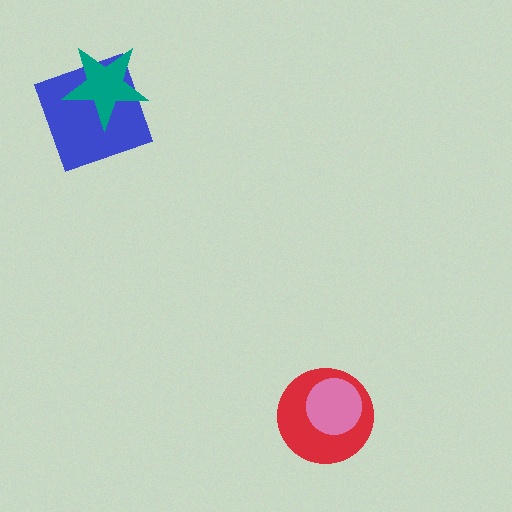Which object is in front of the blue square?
The teal star is in front of the blue square.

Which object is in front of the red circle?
The pink circle is in front of the red circle.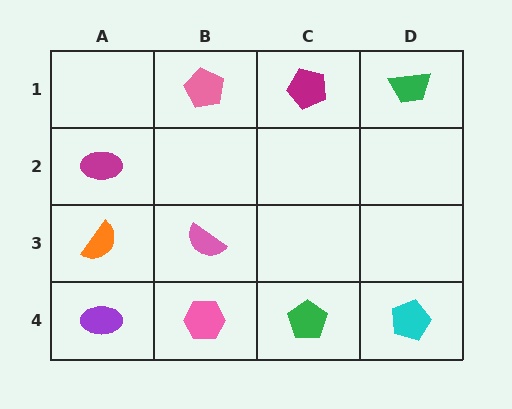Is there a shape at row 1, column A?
No, that cell is empty.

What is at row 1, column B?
A pink pentagon.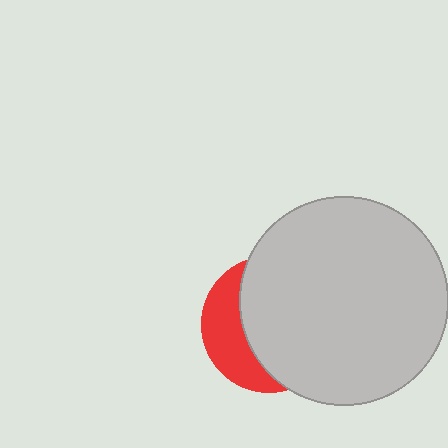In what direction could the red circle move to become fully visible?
The red circle could move left. That would shift it out from behind the light gray circle entirely.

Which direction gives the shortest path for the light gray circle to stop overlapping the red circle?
Moving right gives the shortest separation.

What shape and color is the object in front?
The object in front is a light gray circle.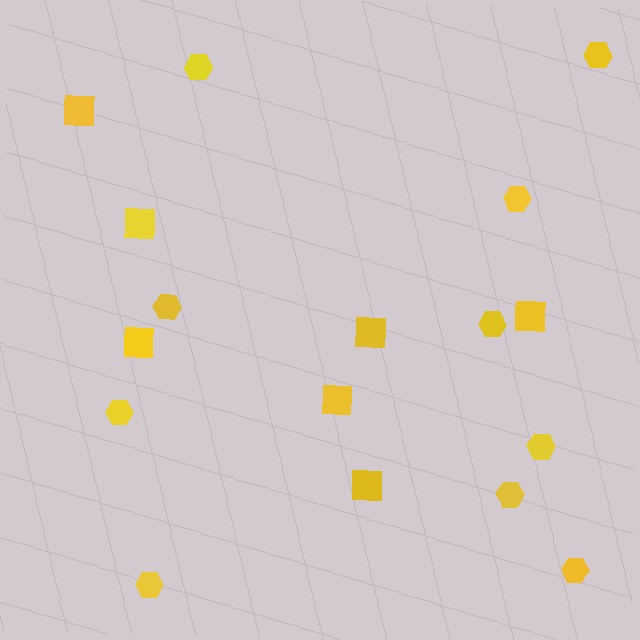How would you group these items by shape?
There are 2 groups: one group of hexagons (10) and one group of squares (7).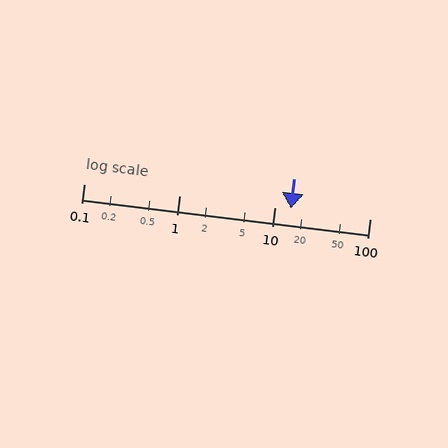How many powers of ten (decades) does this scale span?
The scale spans 3 decades, from 0.1 to 100.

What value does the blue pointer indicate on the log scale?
The pointer indicates approximately 15.